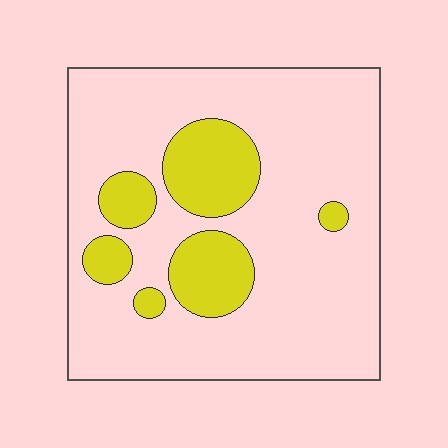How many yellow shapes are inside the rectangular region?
6.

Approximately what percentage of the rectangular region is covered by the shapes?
Approximately 20%.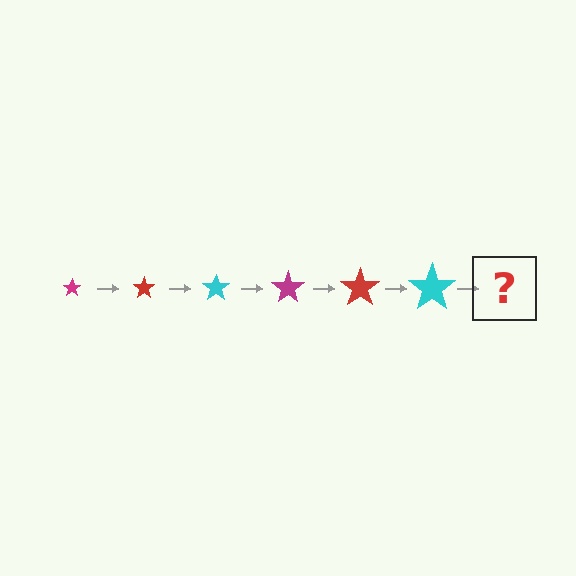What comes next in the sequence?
The next element should be a magenta star, larger than the previous one.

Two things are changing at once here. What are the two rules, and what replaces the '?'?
The two rules are that the star grows larger each step and the color cycles through magenta, red, and cyan. The '?' should be a magenta star, larger than the previous one.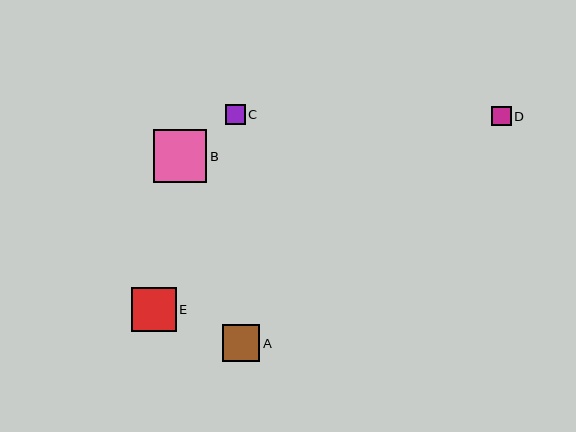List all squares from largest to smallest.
From largest to smallest: B, E, A, C, D.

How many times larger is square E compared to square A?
Square E is approximately 1.2 times the size of square A.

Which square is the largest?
Square B is the largest with a size of approximately 53 pixels.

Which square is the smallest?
Square D is the smallest with a size of approximately 19 pixels.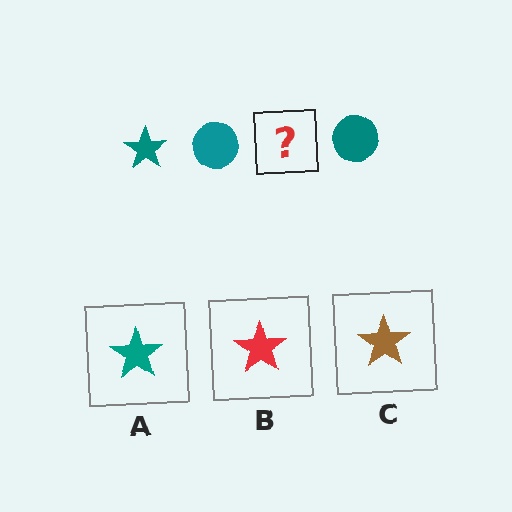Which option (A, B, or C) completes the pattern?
A.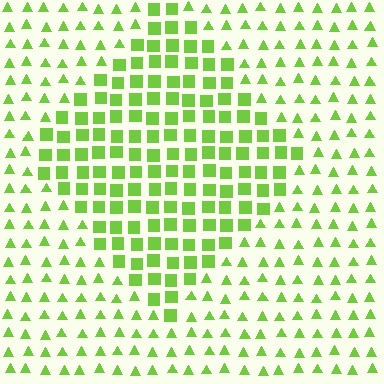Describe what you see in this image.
The image is filled with small lime elements arranged in a uniform grid. A diamond-shaped region contains squares, while the surrounding area contains triangles. The boundary is defined purely by the change in element shape.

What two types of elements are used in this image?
The image uses squares inside the diamond region and triangles outside it.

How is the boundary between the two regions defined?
The boundary is defined by a change in element shape: squares inside vs. triangles outside. All elements share the same color and spacing.